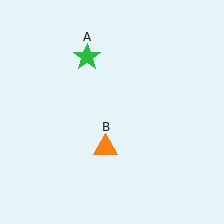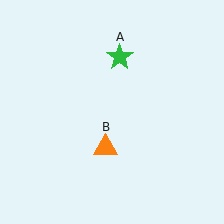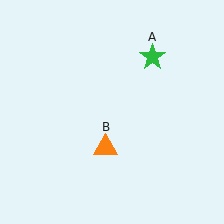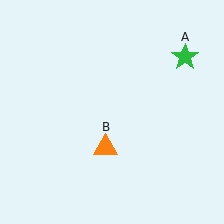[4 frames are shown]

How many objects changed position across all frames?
1 object changed position: green star (object A).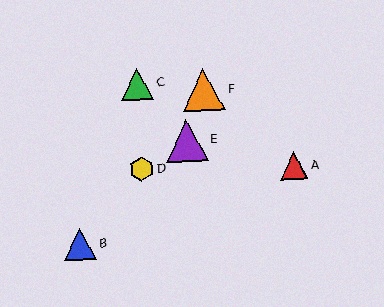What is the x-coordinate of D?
Object D is at x≈141.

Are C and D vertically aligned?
Yes, both are at x≈137.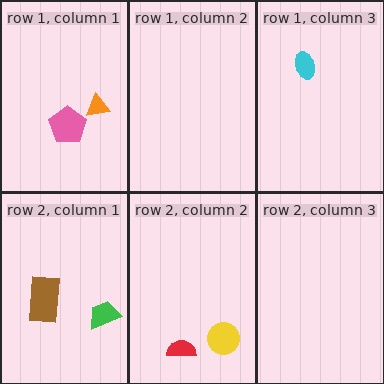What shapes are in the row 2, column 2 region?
The yellow circle, the red semicircle.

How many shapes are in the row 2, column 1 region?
2.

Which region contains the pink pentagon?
The row 1, column 1 region.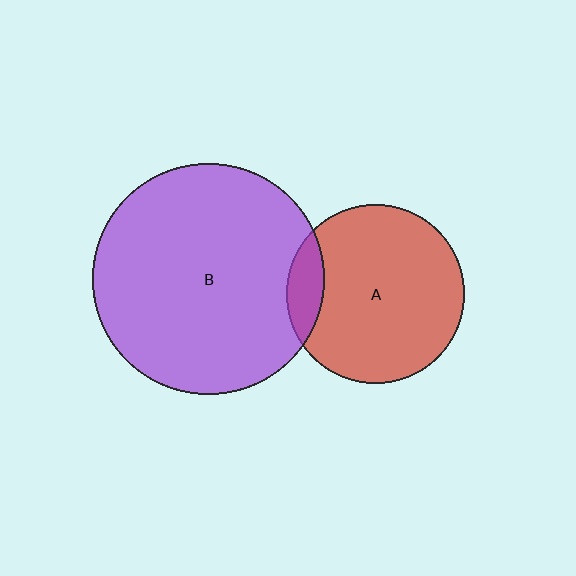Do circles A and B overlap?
Yes.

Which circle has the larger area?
Circle B (purple).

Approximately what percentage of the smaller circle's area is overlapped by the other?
Approximately 10%.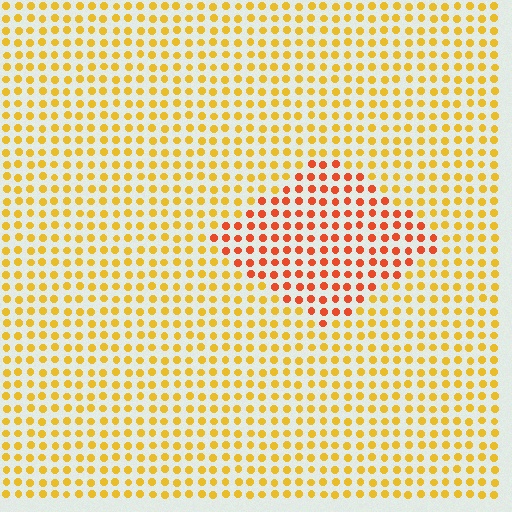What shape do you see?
I see a diamond.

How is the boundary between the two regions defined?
The boundary is defined purely by a slight shift in hue (about 36 degrees). Spacing, size, and orientation are identical on both sides.